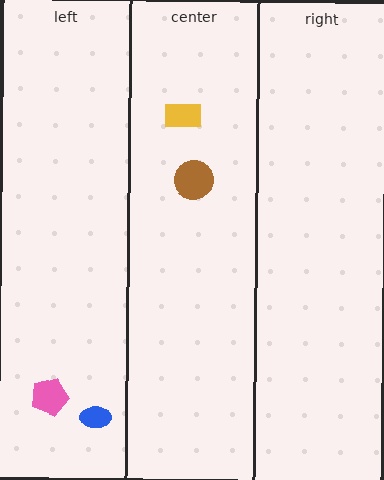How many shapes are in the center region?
2.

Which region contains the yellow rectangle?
The center region.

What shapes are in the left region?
The pink pentagon, the blue ellipse.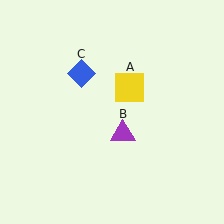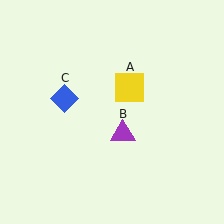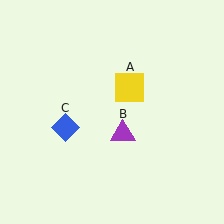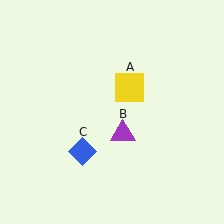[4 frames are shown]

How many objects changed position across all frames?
1 object changed position: blue diamond (object C).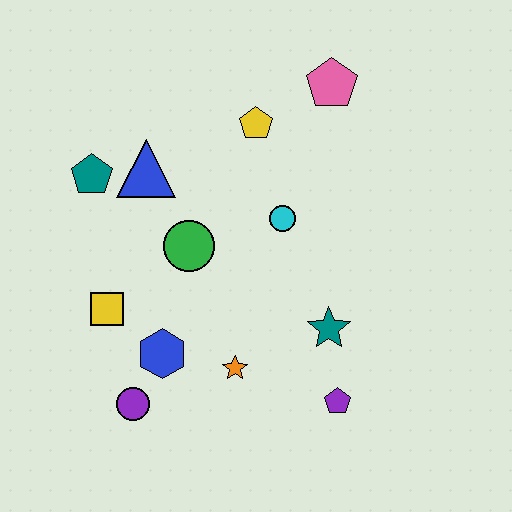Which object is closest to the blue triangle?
The teal pentagon is closest to the blue triangle.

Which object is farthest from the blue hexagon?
The pink pentagon is farthest from the blue hexagon.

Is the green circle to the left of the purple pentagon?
Yes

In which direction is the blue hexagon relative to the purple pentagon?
The blue hexagon is to the left of the purple pentagon.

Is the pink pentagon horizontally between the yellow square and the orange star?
No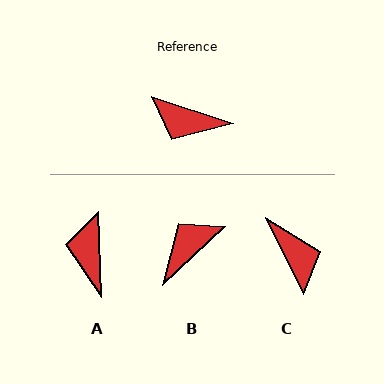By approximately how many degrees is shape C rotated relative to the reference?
Approximately 134 degrees counter-clockwise.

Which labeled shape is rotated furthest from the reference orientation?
C, about 134 degrees away.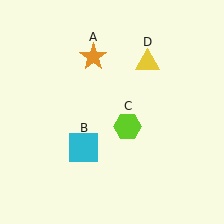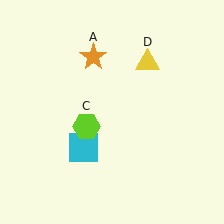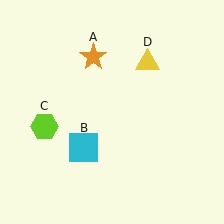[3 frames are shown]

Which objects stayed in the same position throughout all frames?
Orange star (object A) and cyan square (object B) and yellow triangle (object D) remained stationary.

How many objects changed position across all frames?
1 object changed position: lime hexagon (object C).